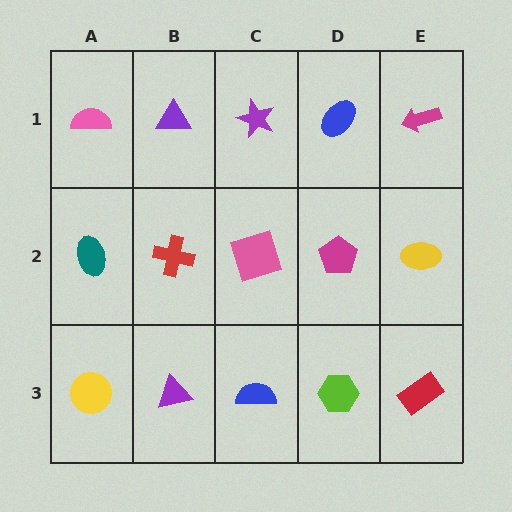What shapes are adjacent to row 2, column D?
A blue ellipse (row 1, column D), a lime hexagon (row 3, column D), a pink square (row 2, column C), a yellow ellipse (row 2, column E).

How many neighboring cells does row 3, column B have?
3.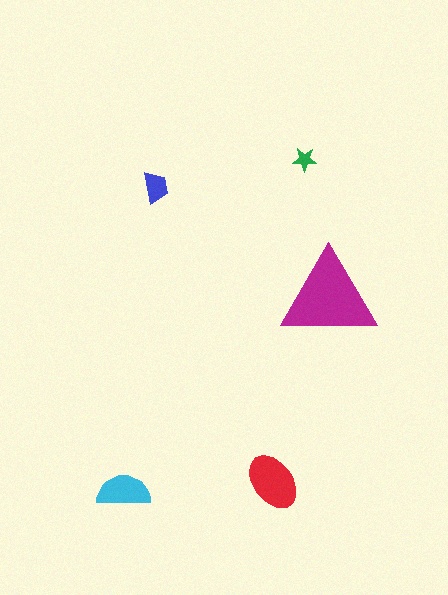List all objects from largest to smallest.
The magenta triangle, the red ellipse, the cyan semicircle, the blue trapezoid, the green star.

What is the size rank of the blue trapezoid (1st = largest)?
4th.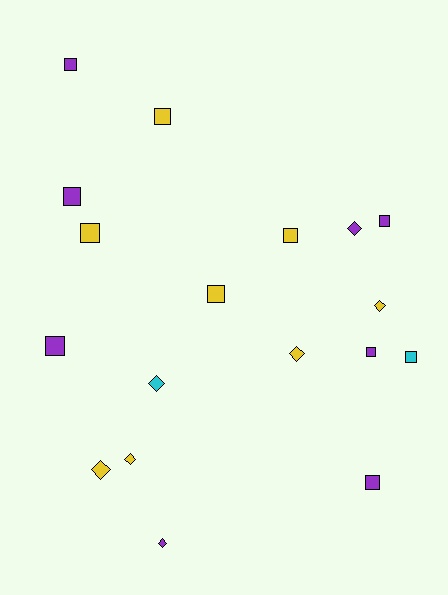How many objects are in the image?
There are 18 objects.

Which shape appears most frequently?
Square, with 11 objects.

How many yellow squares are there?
There are 4 yellow squares.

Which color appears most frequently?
Yellow, with 8 objects.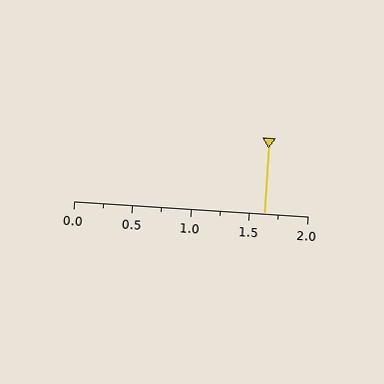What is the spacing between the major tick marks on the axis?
The major ticks are spaced 0.5 apart.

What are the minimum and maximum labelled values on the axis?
The axis runs from 0.0 to 2.0.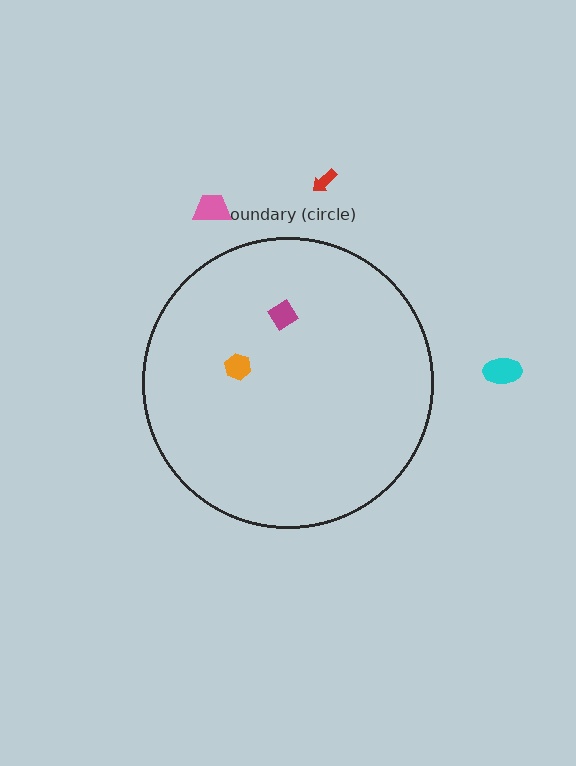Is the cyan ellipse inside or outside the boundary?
Outside.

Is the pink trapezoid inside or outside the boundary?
Outside.